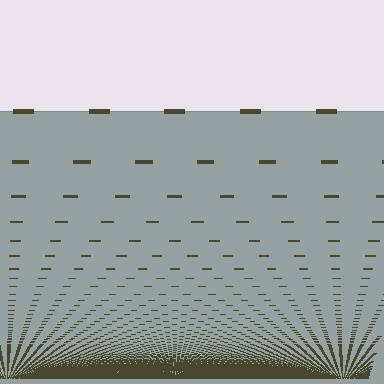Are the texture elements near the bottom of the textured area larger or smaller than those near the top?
Smaller. The gradient is inverted — elements near the bottom are smaller and denser.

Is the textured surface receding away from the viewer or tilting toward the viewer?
The surface appears to tilt toward the viewer. Texture elements get larger and sparser toward the top.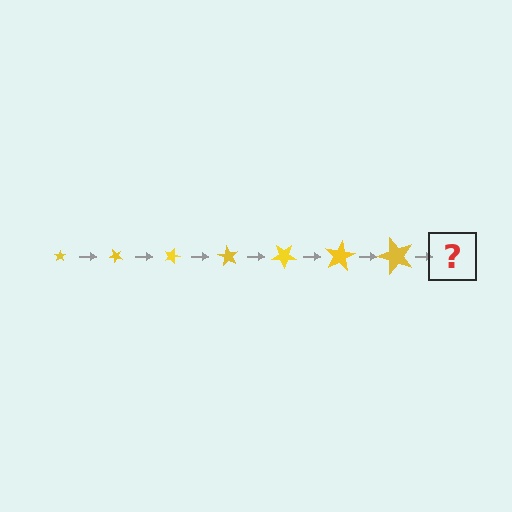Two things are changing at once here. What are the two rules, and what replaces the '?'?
The two rules are that the star grows larger each step and it rotates 45 degrees each step. The '?' should be a star, larger than the previous one and rotated 315 degrees from the start.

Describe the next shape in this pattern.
It should be a star, larger than the previous one and rotated 315 degrees from the start.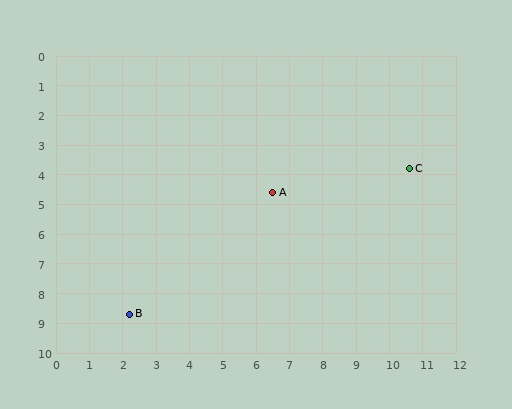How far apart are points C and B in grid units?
Points C and B are about 9.7 grid units apart.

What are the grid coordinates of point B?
Point B is at approximately (2.2, 8.7).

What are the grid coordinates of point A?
Point A is at approximately (6.5, 4.6).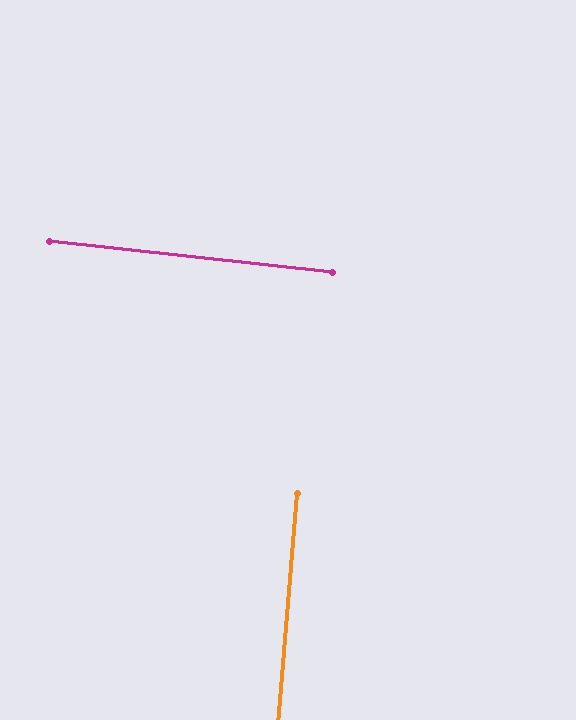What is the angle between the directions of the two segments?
Approximately 89 degrees.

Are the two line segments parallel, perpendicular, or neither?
Perpendicular — they meet at approximately 89°.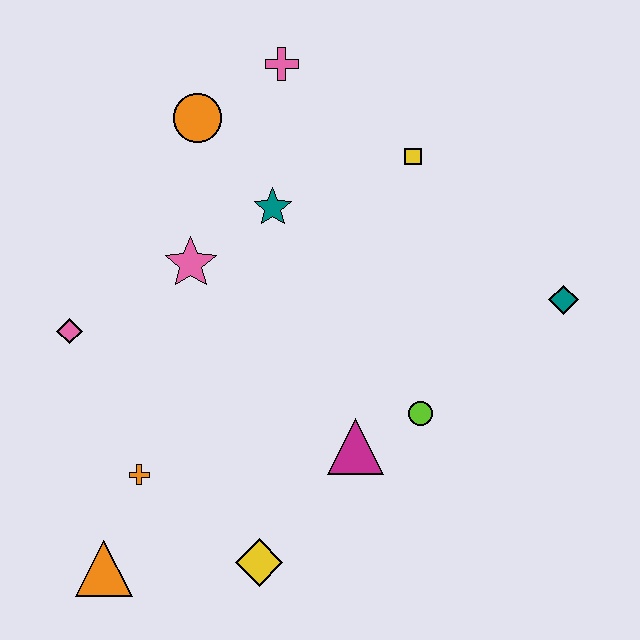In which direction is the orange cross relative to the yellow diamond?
The orange cross is to the left of the yellow diamond.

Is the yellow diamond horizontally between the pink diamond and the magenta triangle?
Yes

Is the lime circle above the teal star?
No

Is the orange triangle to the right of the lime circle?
No